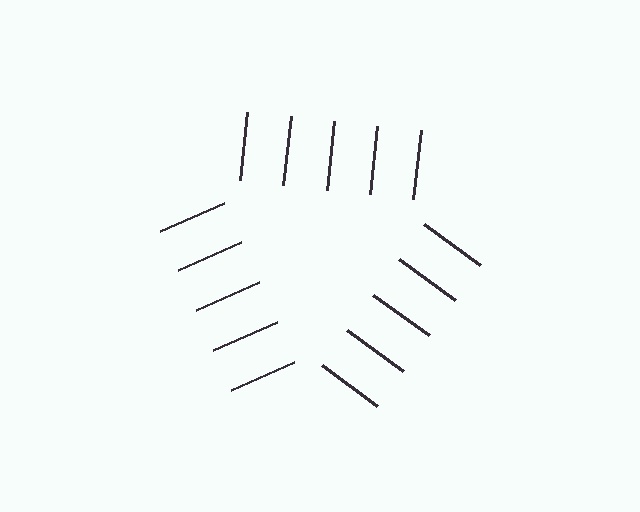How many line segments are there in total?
15 — 5 along each of the 3 edges.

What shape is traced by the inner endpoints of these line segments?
An illusory triangle — the line segments terminate on its edges but no continuous stroke is drawn.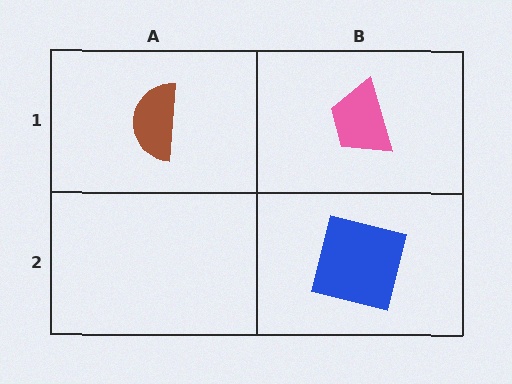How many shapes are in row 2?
1 shape.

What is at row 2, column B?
A blue square.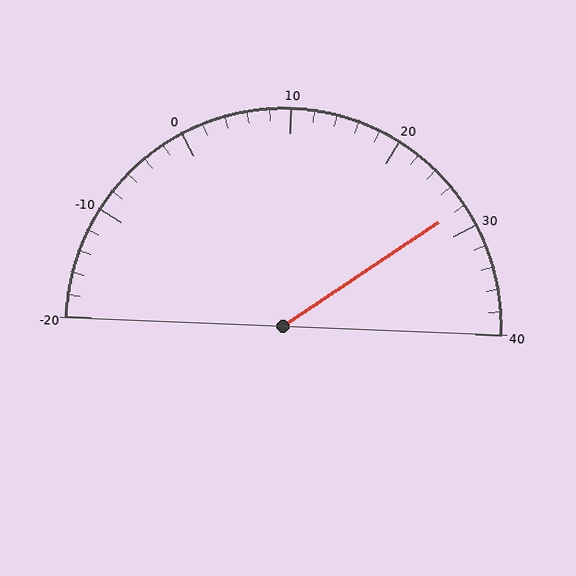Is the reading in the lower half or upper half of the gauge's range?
The reading is in the upper half of the range (-20 to 40).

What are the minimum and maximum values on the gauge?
The gauge ranges from -20 to 40.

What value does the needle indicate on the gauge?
The needle indicates approximately 28.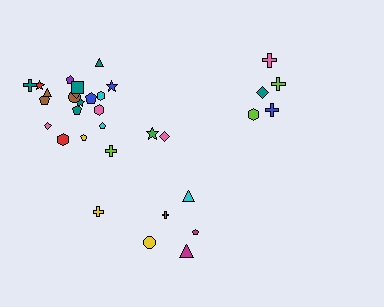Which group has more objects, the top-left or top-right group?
The top-left group.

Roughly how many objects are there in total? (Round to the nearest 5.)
Roughly 35 objects in total.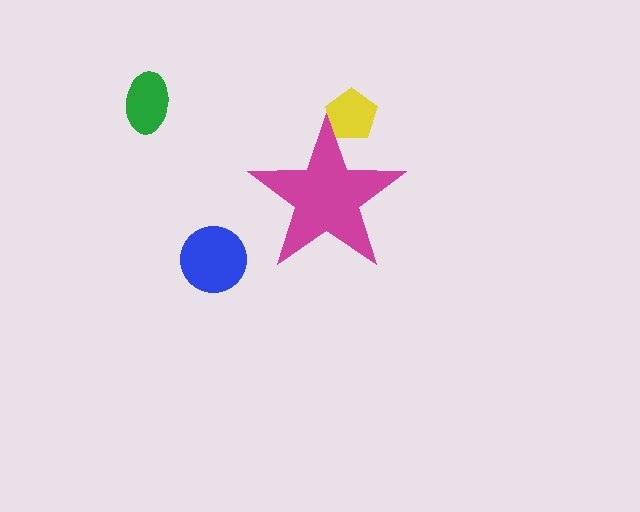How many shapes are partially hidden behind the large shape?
1 shape is partially hidden.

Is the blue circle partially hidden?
No, the blue circle is fully visible.